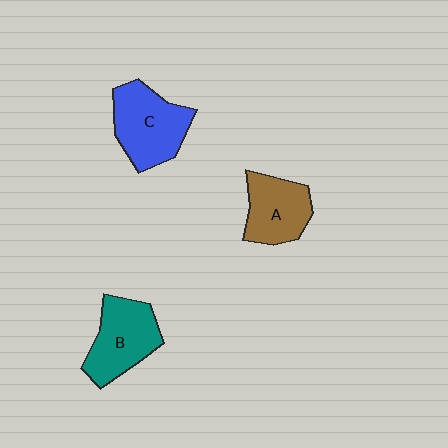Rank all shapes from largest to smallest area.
From largest to smallest: C (blue), B (teal), A (brown).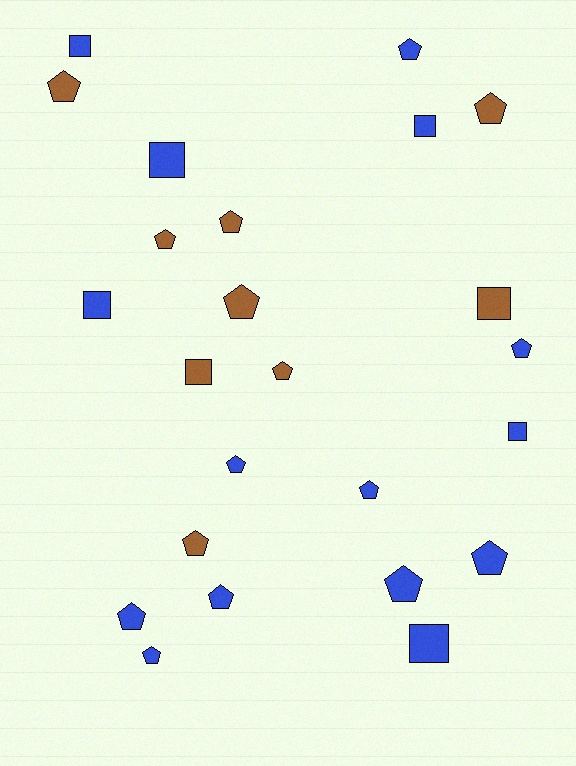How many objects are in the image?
There are 24 objects.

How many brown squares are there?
There are 2 brown squares.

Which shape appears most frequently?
Pentagon, with 16 objects.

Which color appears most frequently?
Blue, with 15 objects.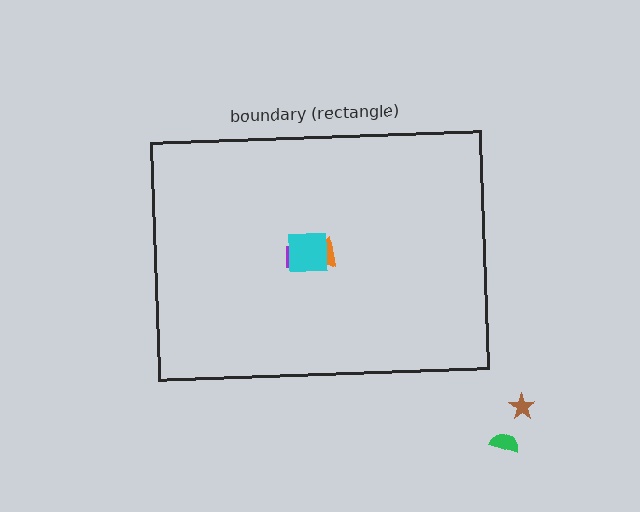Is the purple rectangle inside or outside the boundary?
Inside.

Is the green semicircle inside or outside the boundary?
Outside.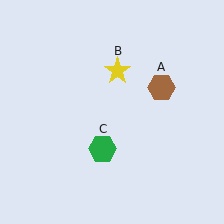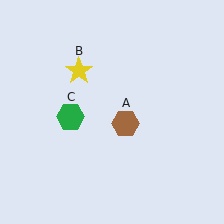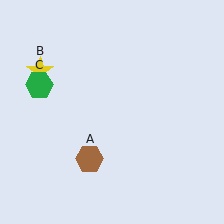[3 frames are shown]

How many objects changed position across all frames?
3 objects changed position: brown hexagon (object A), yellow star (object B), green hexagon (object C).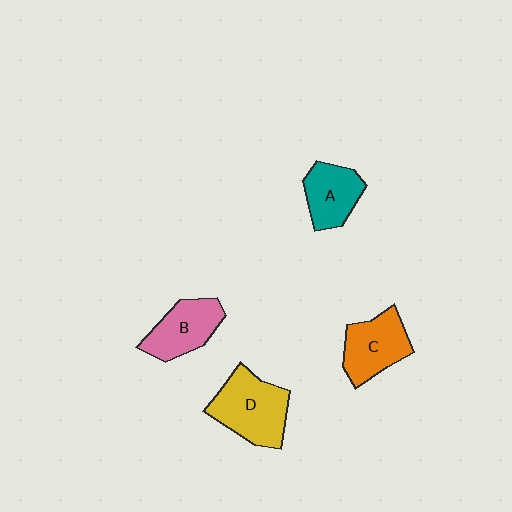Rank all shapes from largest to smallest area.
From largest to smallest: D (yellow), C (orange), B (pink), A (teal).